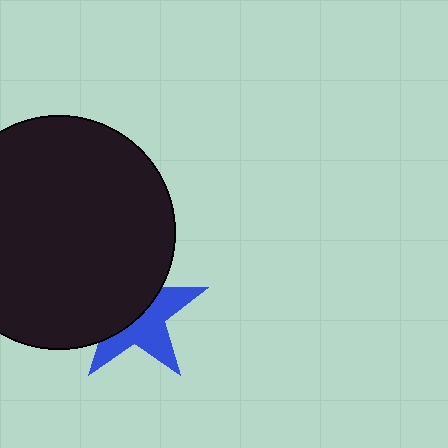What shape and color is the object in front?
The object in front is a black circle.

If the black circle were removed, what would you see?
You would see the complete blue star.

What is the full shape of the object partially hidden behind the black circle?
The partially hidden object is a blue star.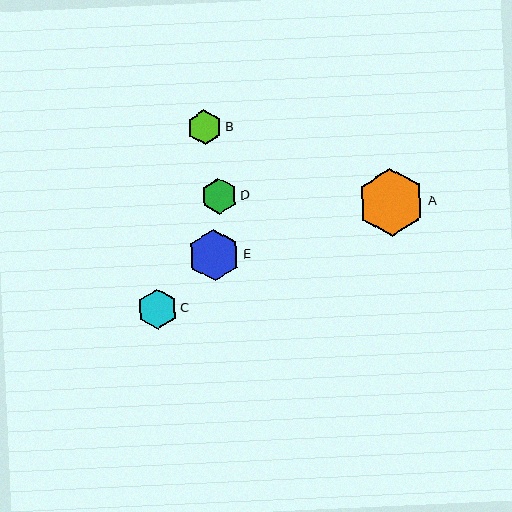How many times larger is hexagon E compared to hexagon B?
Hexagon E is approximately 1.5 times the size of hexagon B.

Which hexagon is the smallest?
Hexagon B is the smallest with a size of approximately 35 pixels.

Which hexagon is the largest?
Hexagon A is the largest with a size of approximately 67 pixels.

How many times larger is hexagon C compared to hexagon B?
Hexagon C is approximately 1.1 times the size of hexagon B.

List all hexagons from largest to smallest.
From largest to smallest: A, E, C, D, B.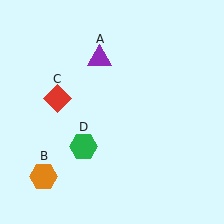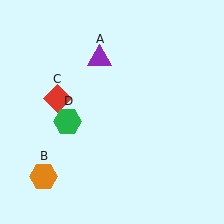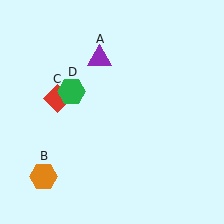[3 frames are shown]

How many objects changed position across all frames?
1 object changed position: green hexagon (object D).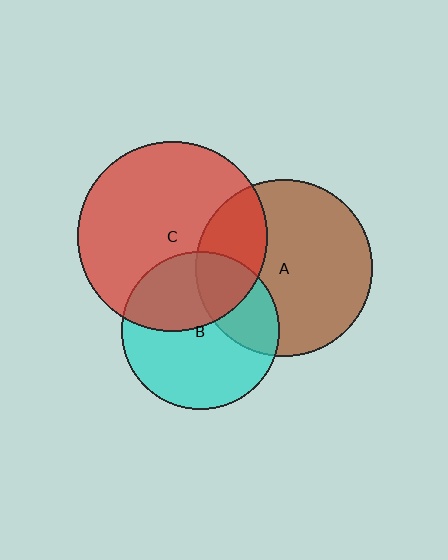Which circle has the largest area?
Circle C (red).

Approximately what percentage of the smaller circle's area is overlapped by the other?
Approximately 40%.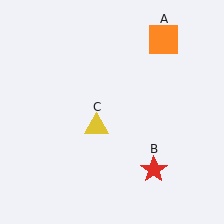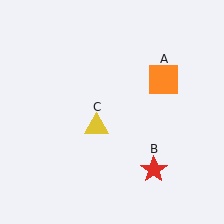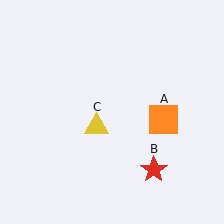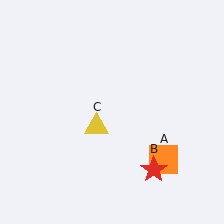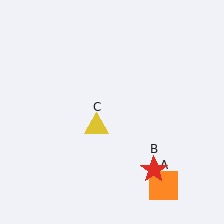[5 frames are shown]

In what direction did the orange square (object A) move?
The orange square (object A) moved down.